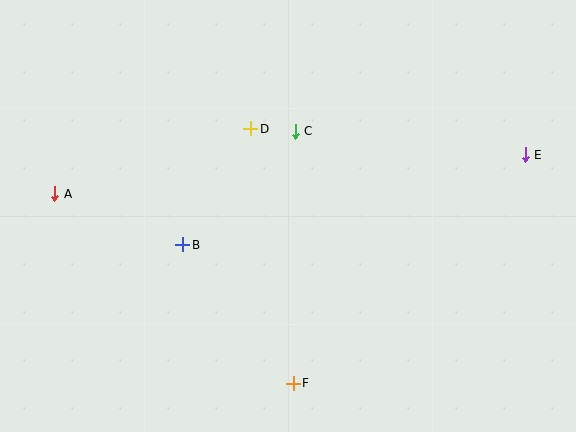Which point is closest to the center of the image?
Point C at (295, 131) is closest to the center.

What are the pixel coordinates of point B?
Point B is at (183, 245).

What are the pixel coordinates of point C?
Point C is at (295, 131).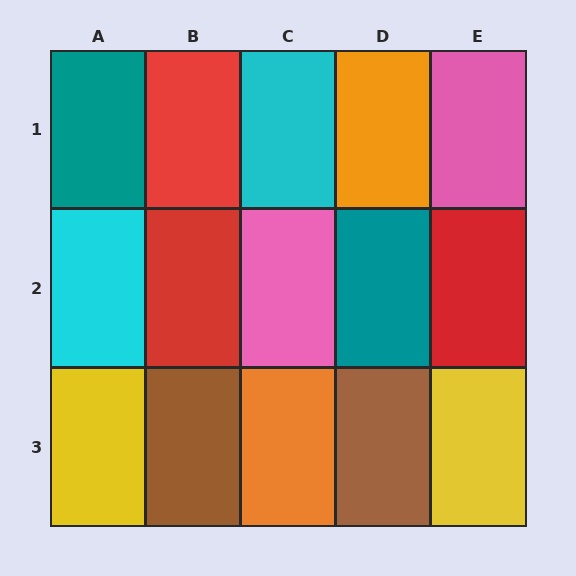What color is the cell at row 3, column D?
Brown.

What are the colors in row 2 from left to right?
Cyan, red, pink, teal, red.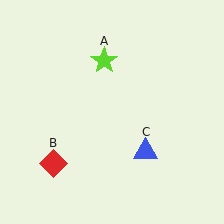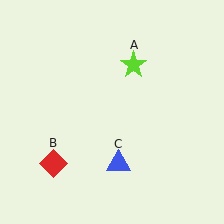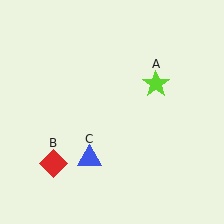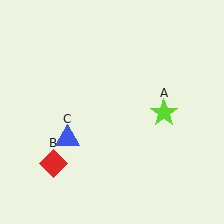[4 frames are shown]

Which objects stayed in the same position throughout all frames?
Red diamond (object B) remained stationary.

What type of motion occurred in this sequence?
The lime star (object A), blue triangle (object C) rotated clockwise around the center of the scene.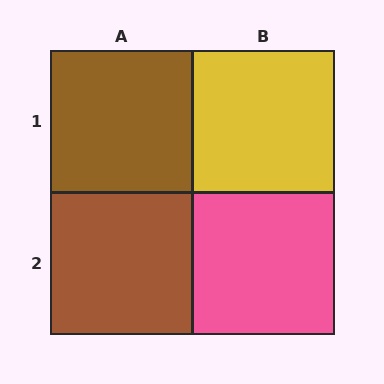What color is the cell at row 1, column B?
Yellow.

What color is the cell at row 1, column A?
Brown.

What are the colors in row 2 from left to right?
Brown, pink.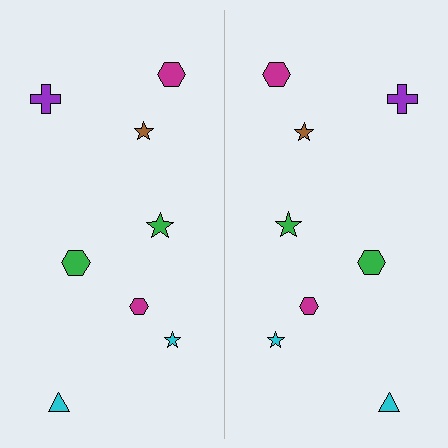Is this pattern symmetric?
Yes, this pattern has bilateral (reflection) symmetry.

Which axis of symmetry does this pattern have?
The pattern has a vertical axis of symmetry running through the center of the image.